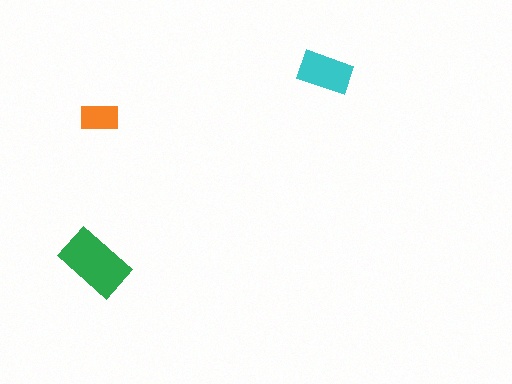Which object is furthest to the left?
The green rectangle is leftmost.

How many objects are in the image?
There are 3 objects in the image.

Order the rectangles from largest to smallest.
the green one, the cyan one, the orange one.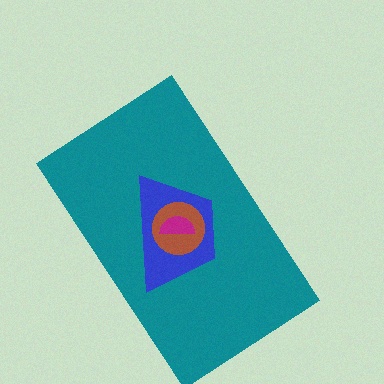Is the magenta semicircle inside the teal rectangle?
Yes.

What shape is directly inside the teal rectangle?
The blue trapezoid.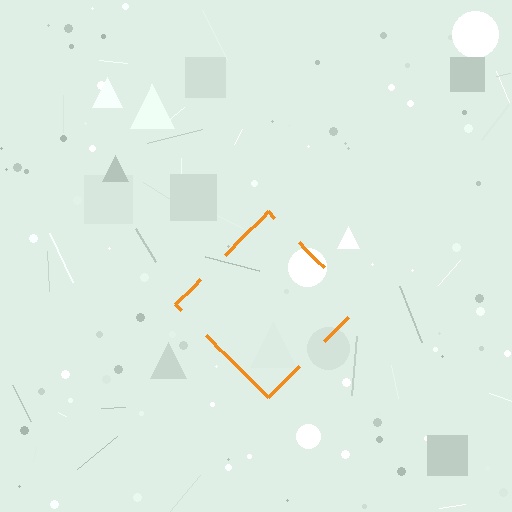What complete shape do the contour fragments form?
The contour fragments form a diamond.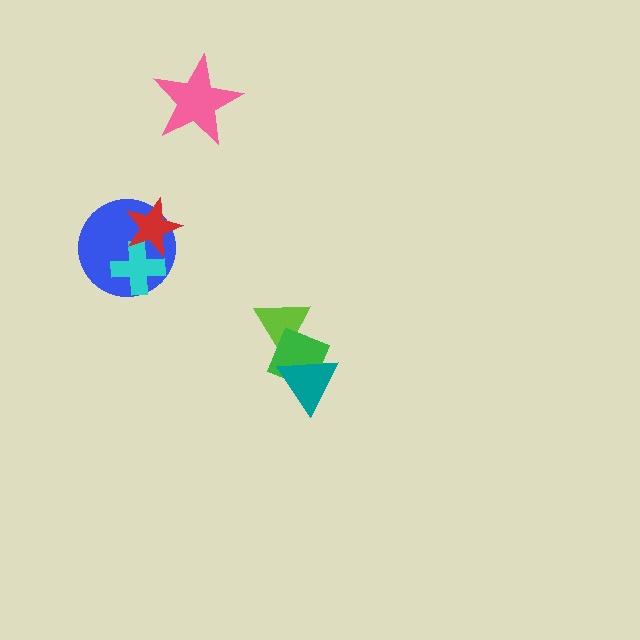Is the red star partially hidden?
No, no other shape covers it.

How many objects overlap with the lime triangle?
1 object overlaps with the lime triangle.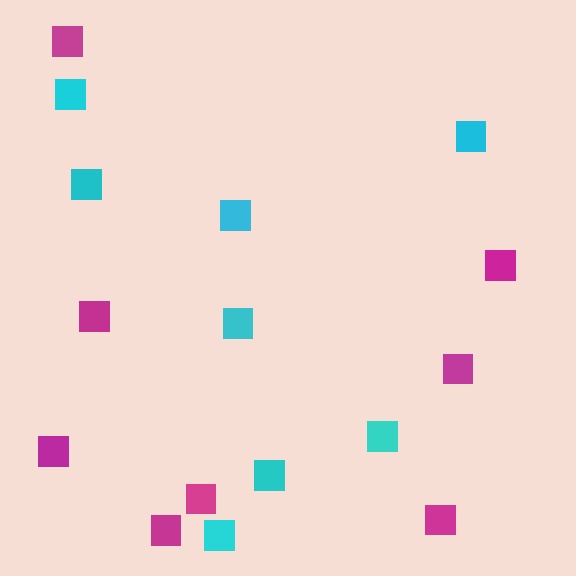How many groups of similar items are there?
There are 2 groups: one group of cyan squares (8) and one group of magenta squares (8).